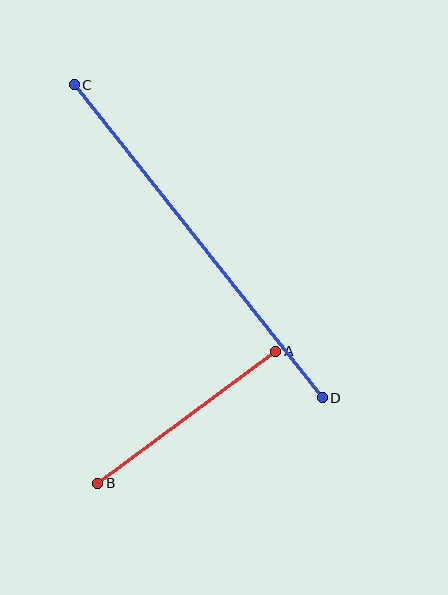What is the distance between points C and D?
The distance is approximately 399 pixels.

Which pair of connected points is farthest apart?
Points C and D are farthest apart.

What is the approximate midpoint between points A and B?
The midpoint is at approximately (187, 417) pixels.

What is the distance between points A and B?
The distance is approximately 221 pixels.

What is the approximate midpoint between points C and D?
The midpoint is at approximately (198, 241) pixels.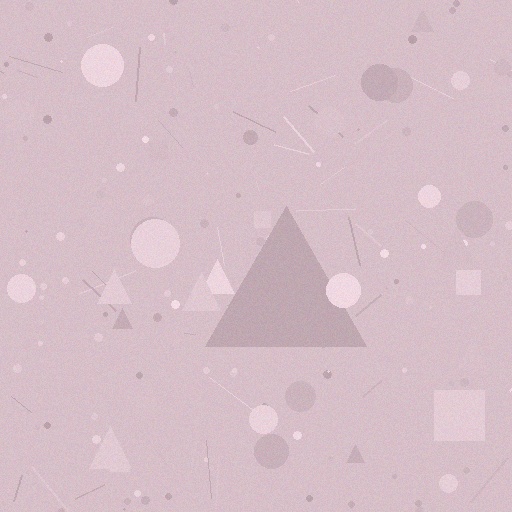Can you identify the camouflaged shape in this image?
The camouflaged shape is a triangle.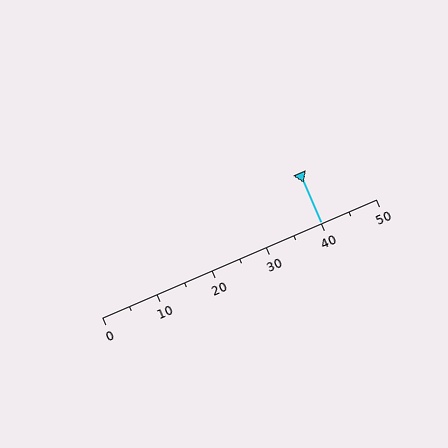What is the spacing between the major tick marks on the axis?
The major ticks are spaced 10 apart.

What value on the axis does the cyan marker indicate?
The marker indicates approximately 40.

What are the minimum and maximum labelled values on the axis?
The axis runs from 0 to 50.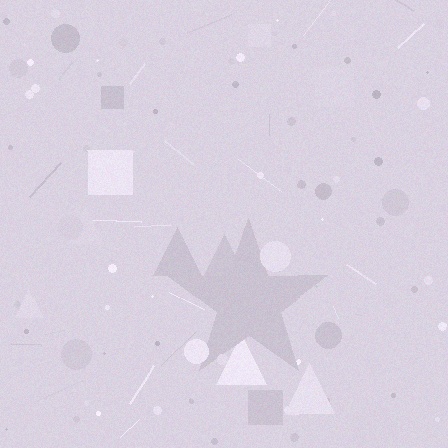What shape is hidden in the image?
A star is hidden in the image.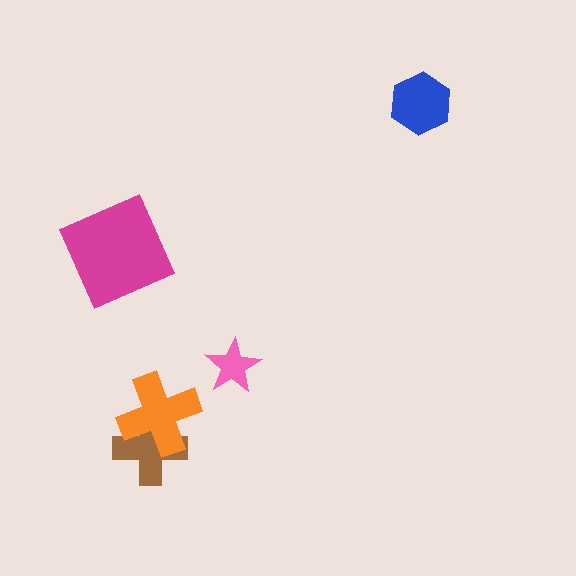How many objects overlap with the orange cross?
1 object overlaps with the orange cross.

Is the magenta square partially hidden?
No, no other shape covers it.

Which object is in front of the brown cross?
The orange cross is in front of the brown cross.